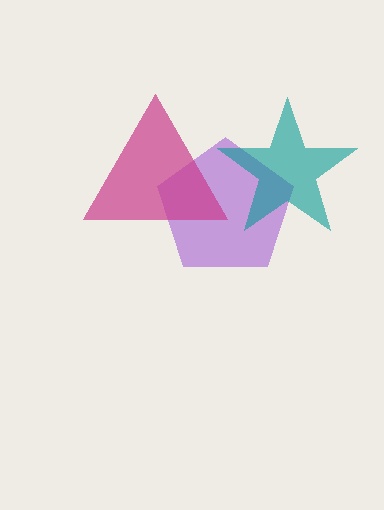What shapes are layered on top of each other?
The layered shapes are: a purple pentagon, a teal star, a magenta triangle.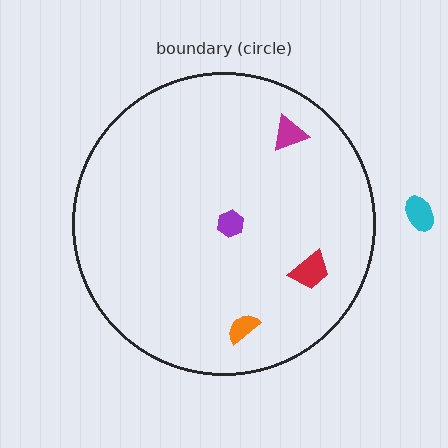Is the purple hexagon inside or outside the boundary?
Inside.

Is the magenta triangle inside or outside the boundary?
Inside.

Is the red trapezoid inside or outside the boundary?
Inside.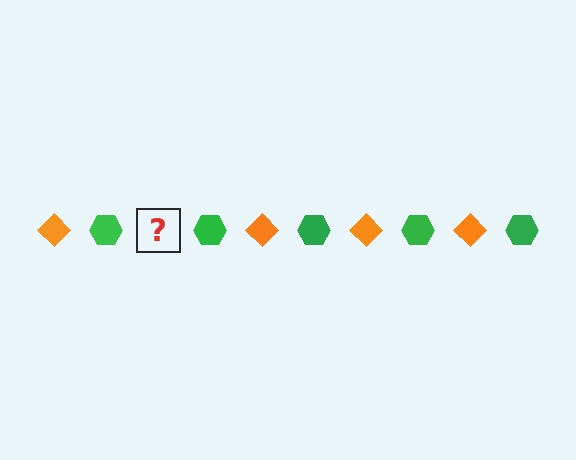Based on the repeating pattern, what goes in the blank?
The blank should be an orange diamond.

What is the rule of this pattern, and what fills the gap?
The rule is that the pattern alternates between orange diamond and green hexagon. The gap should be filled with an orange diamond.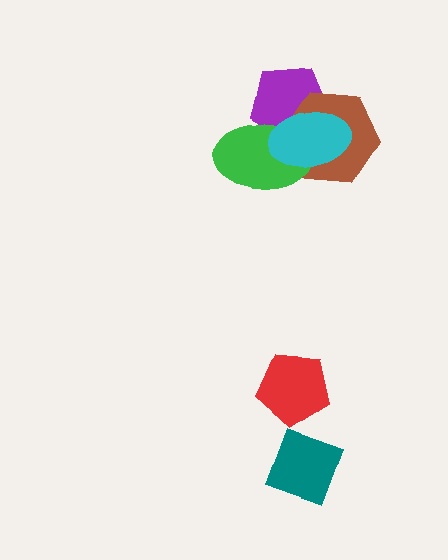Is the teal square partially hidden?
No, no other shape covers it.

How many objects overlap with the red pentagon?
0 objects overlap with the red pentagon.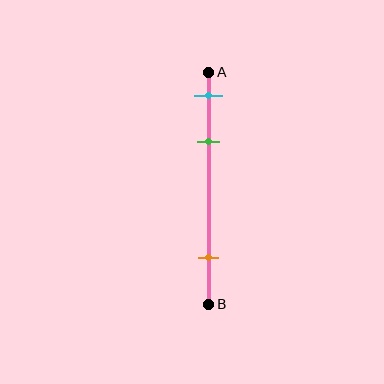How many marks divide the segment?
There are 3 marks dividing the segment.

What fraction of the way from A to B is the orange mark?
The orange mark is approximately 80% (0.8) of the way from A to B.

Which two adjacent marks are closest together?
The cyan and green marks are the closest adjacent pair.